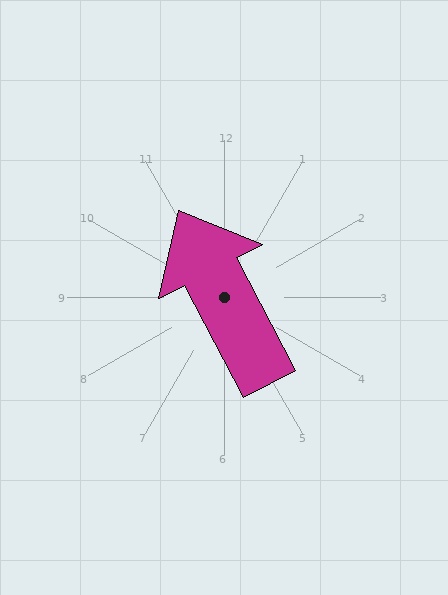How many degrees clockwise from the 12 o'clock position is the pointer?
Approximately 332 degrees.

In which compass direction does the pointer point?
Northwest.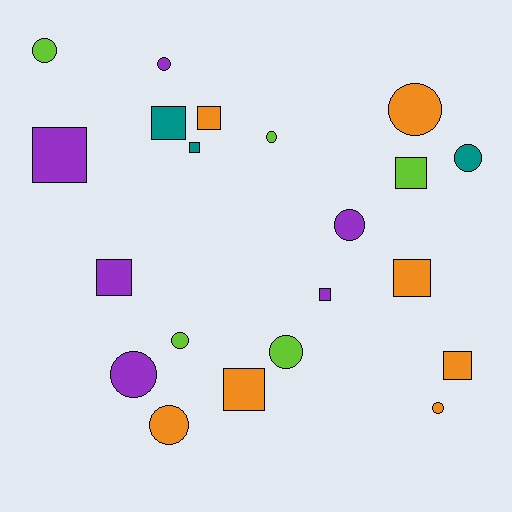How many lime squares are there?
There is 1 lime square.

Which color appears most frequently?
Orange, with 7 objects.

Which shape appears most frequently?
Circle, with 11 objects.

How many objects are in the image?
There are 21 objects.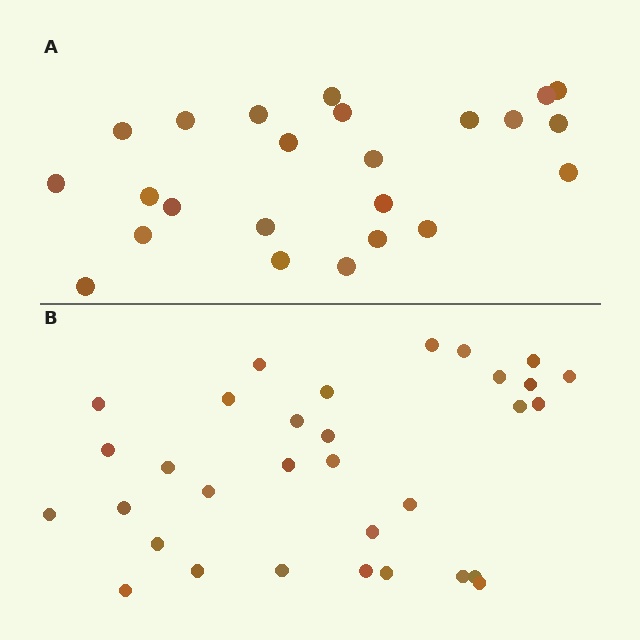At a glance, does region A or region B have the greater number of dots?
Region B (the bottom region) has more dots.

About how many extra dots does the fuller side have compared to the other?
Region B has roughly 8 or so more dots than region A.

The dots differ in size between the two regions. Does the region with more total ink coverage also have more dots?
No. Region A has more total ink coverage because its dots are larger, but region B actually contains more individual dots. Total area can be misleading — the number of items is what matters here.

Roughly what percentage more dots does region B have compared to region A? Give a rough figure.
About 35% more.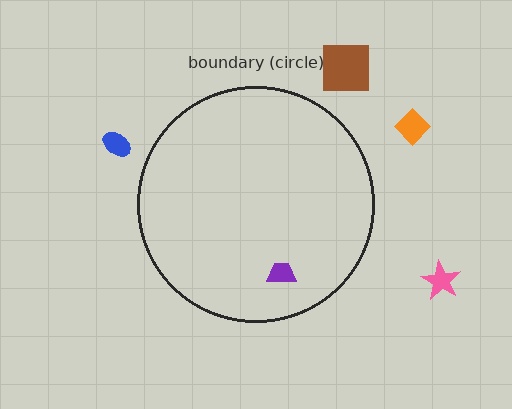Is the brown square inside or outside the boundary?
Outside.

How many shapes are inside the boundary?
1 inside, 4 outside.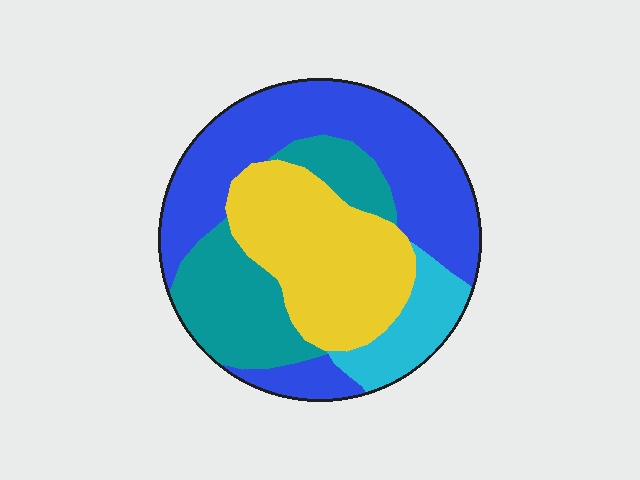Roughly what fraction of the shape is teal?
Teal takes up less than a quarter of the shape.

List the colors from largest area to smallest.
From largest to smallest: blue, yellow, teal, cyan.